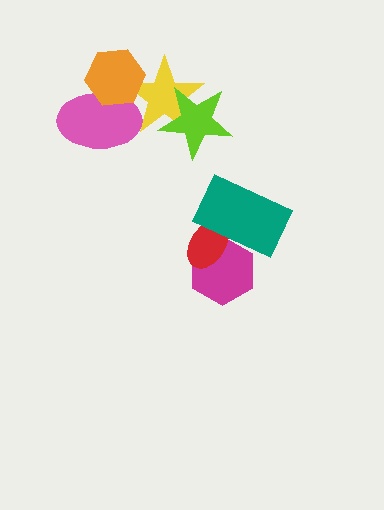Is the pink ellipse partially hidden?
Yes, it is partially covered by another shape.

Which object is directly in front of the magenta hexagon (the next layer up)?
The red ellipse is directly in front of the magenta hexagon.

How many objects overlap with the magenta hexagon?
2 objects overlap with the magenta hexagon.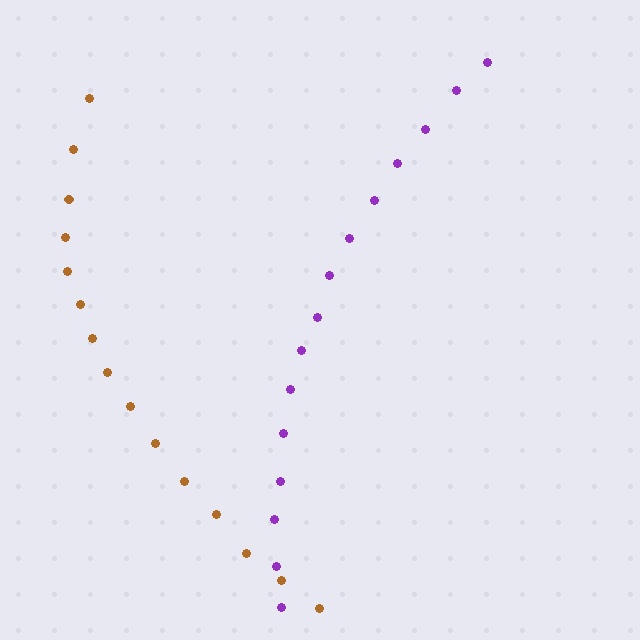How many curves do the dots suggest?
There are 2 distinct paths.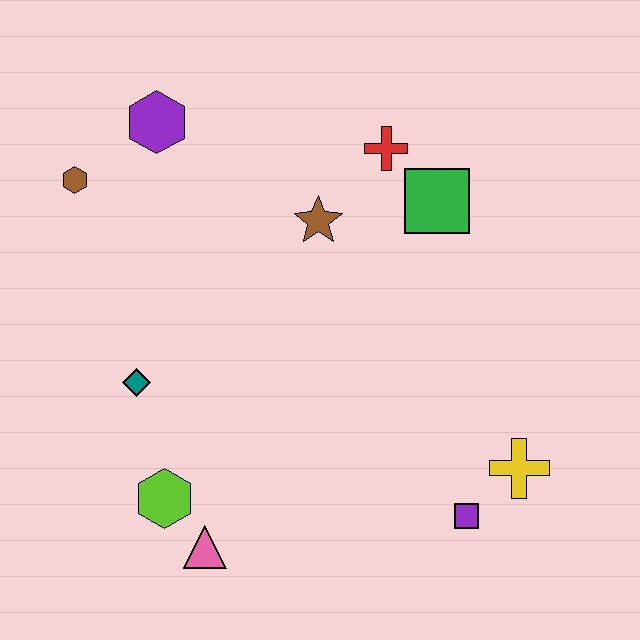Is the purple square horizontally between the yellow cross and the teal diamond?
Yes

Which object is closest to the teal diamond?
The lime hexagon is closest to the teal diamond.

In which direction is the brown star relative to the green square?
The brown star is to the left of the green square.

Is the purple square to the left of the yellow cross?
Yes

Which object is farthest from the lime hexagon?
The red cross is farthest from the lime hexagon.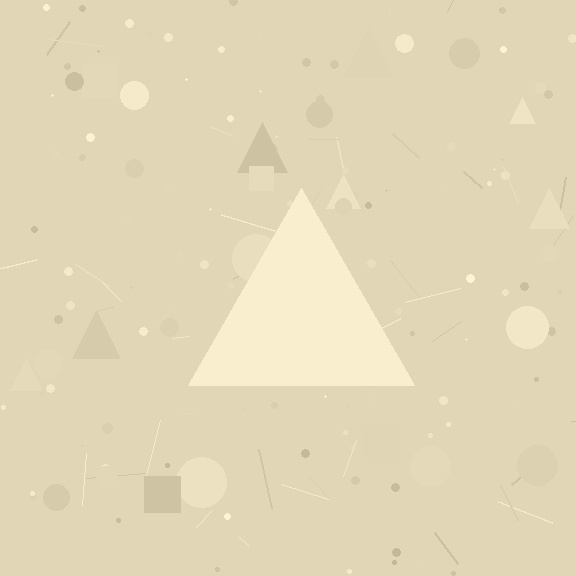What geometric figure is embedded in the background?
A triangle is embedded in the background.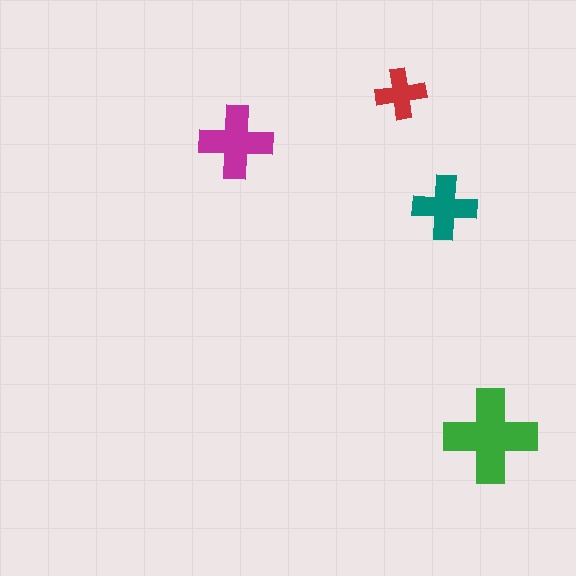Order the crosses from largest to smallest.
the green one, the magenta one, the teal one, the red one.